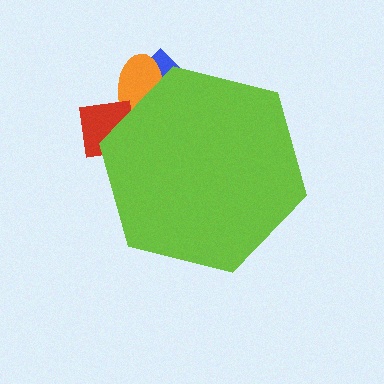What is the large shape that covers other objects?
A lime hexagon.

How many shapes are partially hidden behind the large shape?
3 shapes are partially hidden.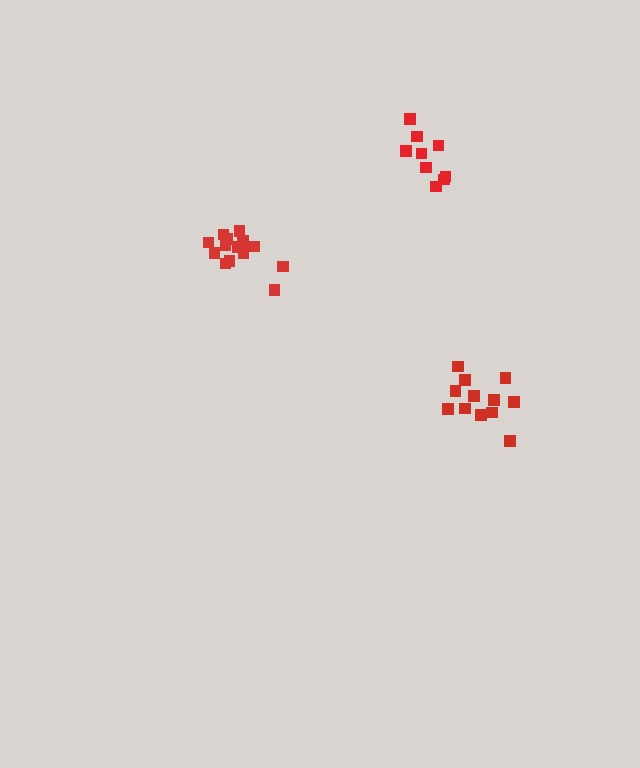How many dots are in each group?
Group 1: 9 dots, Group 2: 14 dots, Group 3: 12 dots (35 total).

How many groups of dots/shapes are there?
There are 3 groups.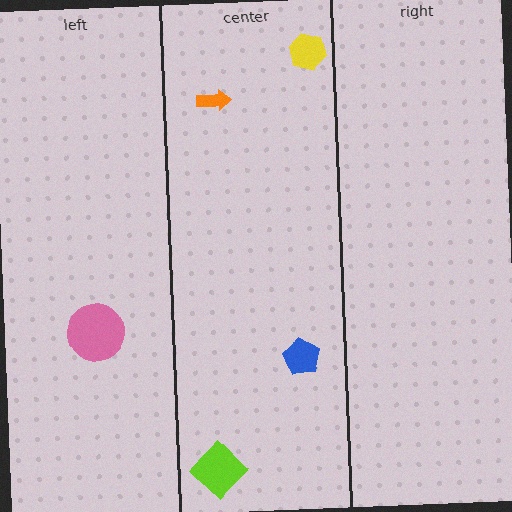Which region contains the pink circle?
The left region.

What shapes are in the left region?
The pink circle.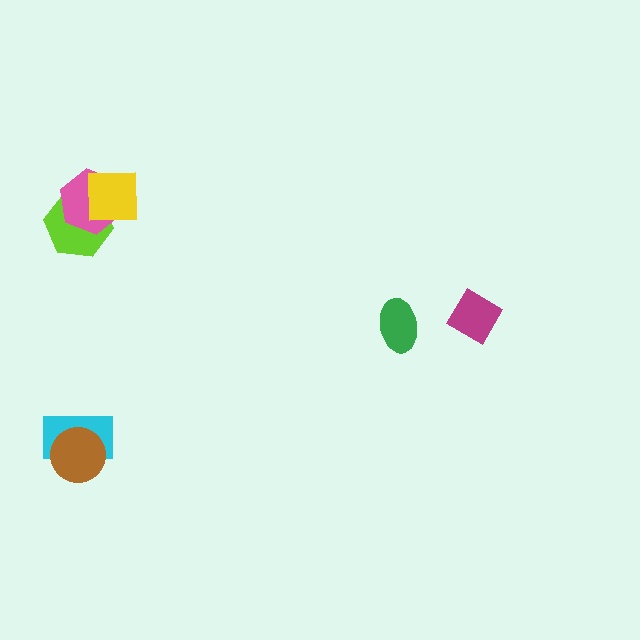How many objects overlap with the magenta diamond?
0 objects overlap with the magenta diamond.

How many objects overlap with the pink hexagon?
2 objects overlap with the pink hexagon.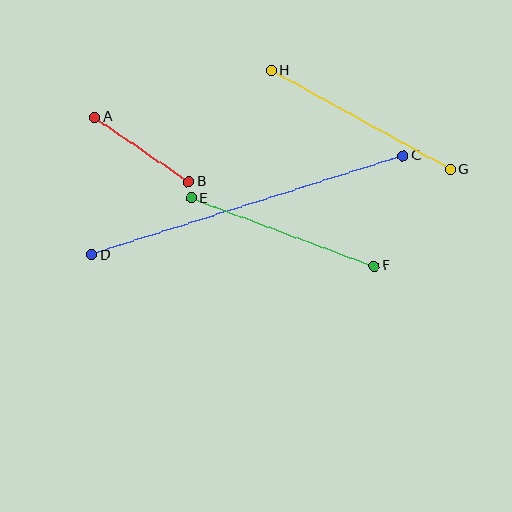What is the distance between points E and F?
The distance is approximately 195 pixels.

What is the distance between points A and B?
The distance is approximately 115 pixels.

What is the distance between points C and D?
The distance is approximately 327 pixels.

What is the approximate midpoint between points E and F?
The midpoint is at approximately (283, 232) pixels.